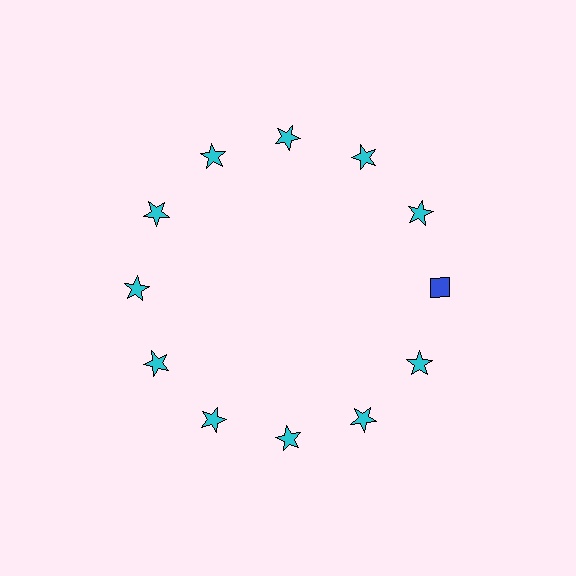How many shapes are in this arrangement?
There are 12 shapes arranged in a ring pattern.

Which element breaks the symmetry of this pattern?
The blue diamond at roughly the 3 o'clock position breaks the symmetry. All other shapes are cyan stars.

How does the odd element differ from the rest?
It differs in both color (blue instead of cyan) and shape (diamond instead of star).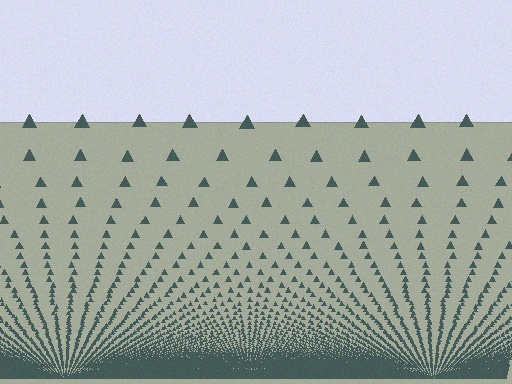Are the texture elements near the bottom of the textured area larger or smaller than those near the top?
Smaller. The gradient is inverted — elements near the bottom are smaller and denser.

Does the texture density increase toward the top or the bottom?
Density increases toward the bottom.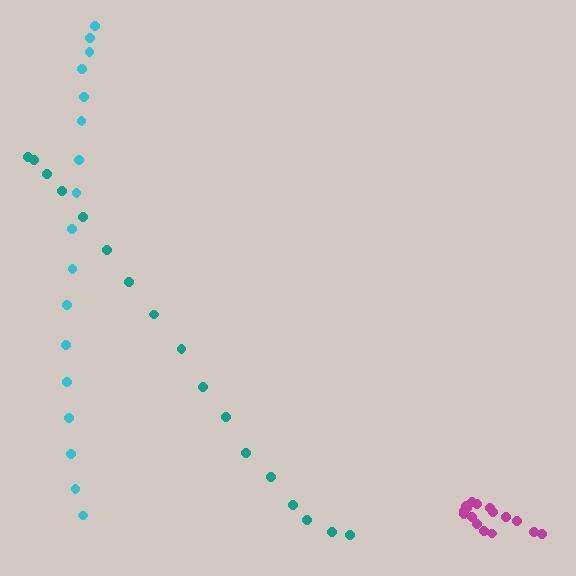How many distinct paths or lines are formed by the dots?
There are 3 distinct paths.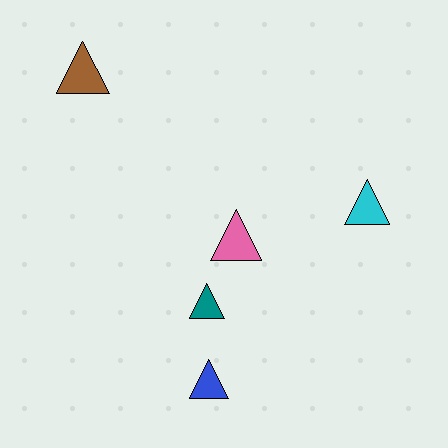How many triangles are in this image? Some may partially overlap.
There are 5 triangles.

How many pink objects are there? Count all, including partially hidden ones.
There is 1 pink object.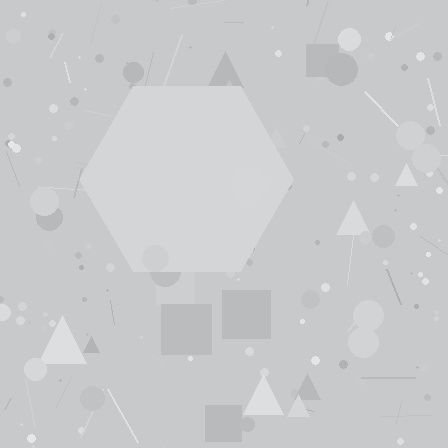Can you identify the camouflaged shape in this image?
The camouflaged shape is a hexagon.